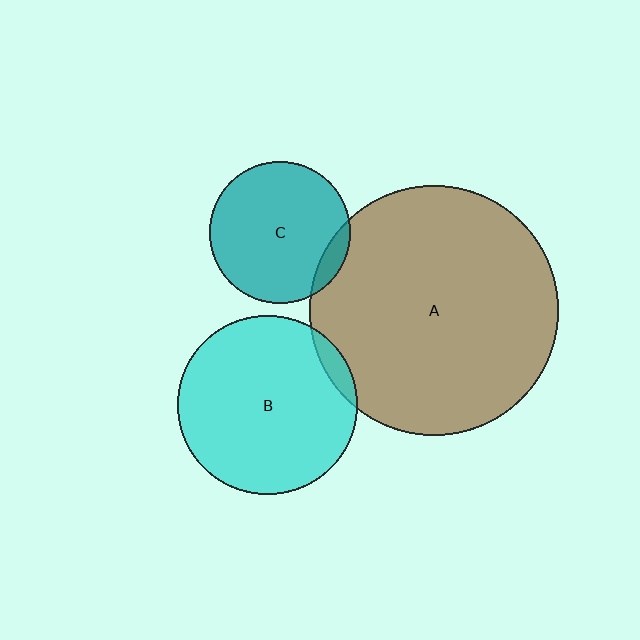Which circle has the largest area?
Circle A (brown).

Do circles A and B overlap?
Yes.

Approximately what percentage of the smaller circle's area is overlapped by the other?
Approximately 5%.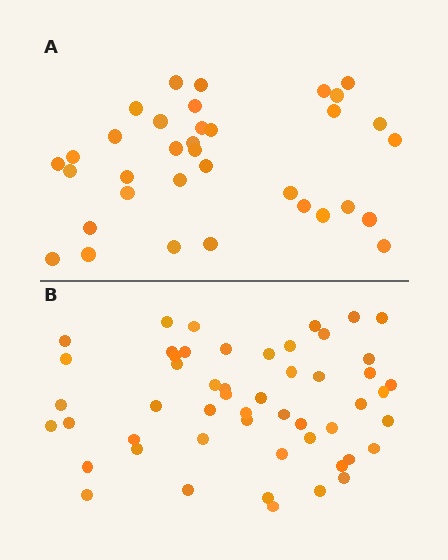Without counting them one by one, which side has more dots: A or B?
Region B (the bottom region) has more dots.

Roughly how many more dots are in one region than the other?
Region B has approximately 15 more dots than region A.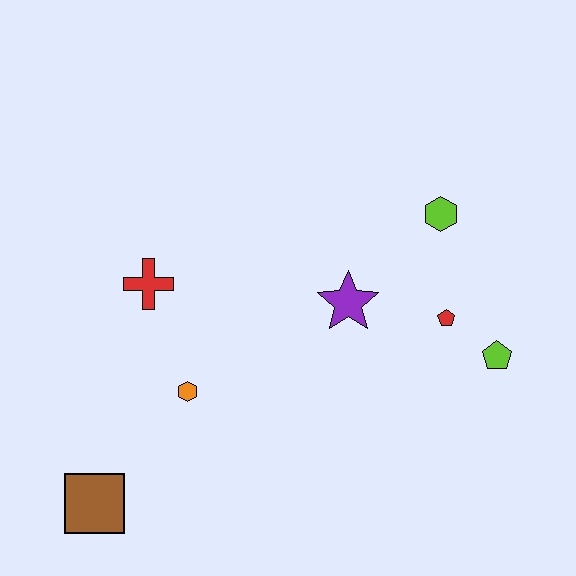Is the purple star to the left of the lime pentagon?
Yes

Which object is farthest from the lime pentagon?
The brown square is farthest from the lime pentagon.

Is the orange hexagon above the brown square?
Yes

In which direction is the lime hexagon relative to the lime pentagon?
The lime hexagon is above the lime pentagon.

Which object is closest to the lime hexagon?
The red pentagon is closest to the lime hexagon.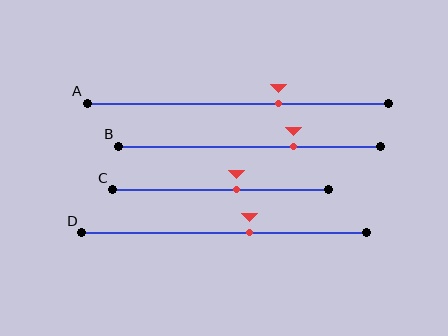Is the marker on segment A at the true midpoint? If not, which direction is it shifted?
No, the marker on segment A is shifted to the right by about 14% of the segment length.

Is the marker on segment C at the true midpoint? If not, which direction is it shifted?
No, the marker on segment C is shifted to the right by about 7% of the segment length.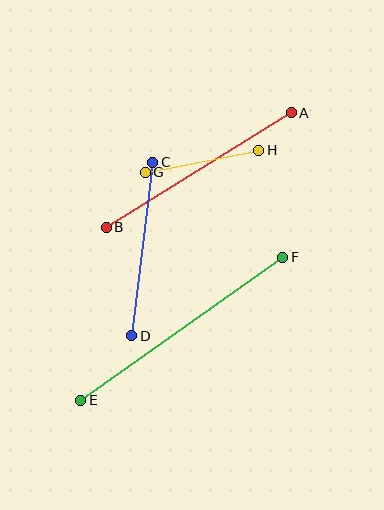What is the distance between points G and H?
The distance is approximately 116 pixels.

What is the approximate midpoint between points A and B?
The midpoint is at approximately (199, 170) pixels.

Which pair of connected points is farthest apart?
Points E and F are farthest apart.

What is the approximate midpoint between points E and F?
The midpoint is at approximately (182, 329) pixels.